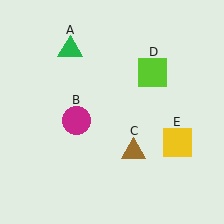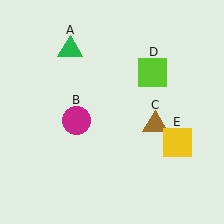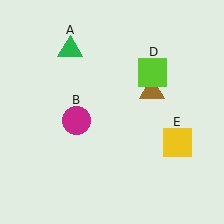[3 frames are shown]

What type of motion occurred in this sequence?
The brown triangle (object C) rotated counterclockwise around the center of the scene.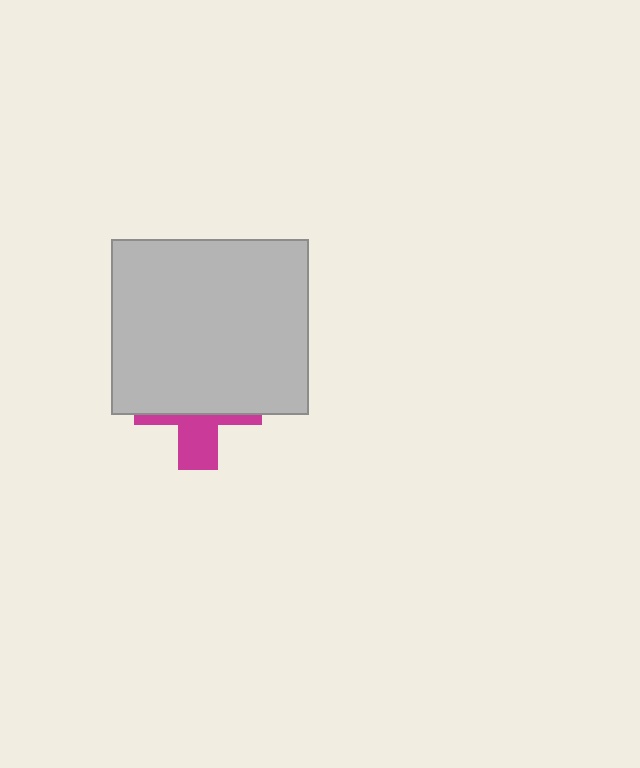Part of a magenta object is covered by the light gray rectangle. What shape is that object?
It is a cross.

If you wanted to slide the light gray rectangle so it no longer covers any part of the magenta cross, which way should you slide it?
Slide it up — that is the most direct way to separate the two shapes.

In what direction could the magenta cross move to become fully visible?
The magenta cross could move down. That would shift it out from behind the light gray rectangle entirely.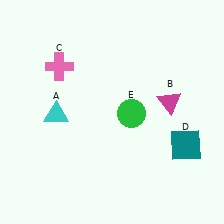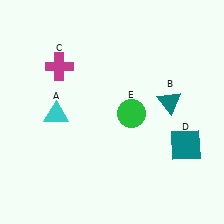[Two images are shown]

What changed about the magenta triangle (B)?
In Image 1, B is magenta. In Image 2, it changed to teal.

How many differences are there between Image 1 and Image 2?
There are 2 differences between the two images.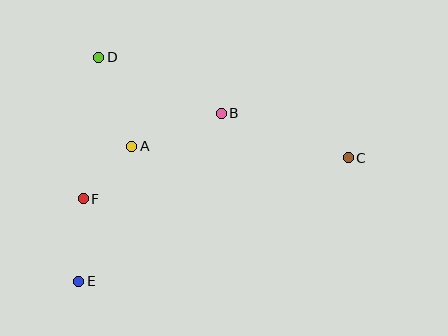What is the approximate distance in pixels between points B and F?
The distance between B and F is approximately 163 pixels.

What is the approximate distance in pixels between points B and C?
The distance between B and C is approximately 134 pixels.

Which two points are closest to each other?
Points A and F are closest to each other.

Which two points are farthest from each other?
Points C and E are farthest from each other.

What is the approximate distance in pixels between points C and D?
The distance between C and D is approximately 269 pixels.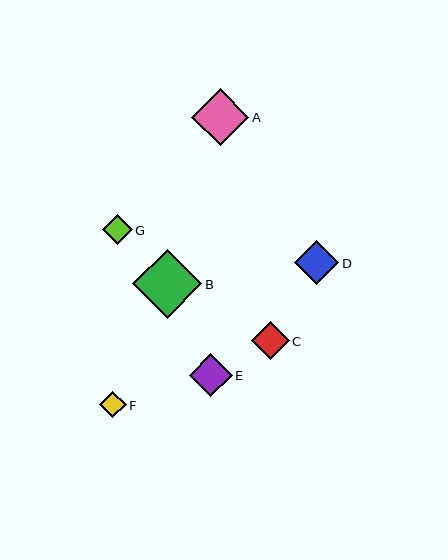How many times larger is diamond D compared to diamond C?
Diamond D is approximately 1.1 times the size of diamond C.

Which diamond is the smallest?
Diamond F is the smallest with a size of approximately 26 pixels.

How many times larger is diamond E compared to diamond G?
Diamond E is approximately 1.4 times the size of diamond G.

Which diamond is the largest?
Diamond B is the largest with a size of approximately 69 pixels.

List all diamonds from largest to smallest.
From largest to smallest: B, A, D, E, C, G, F.